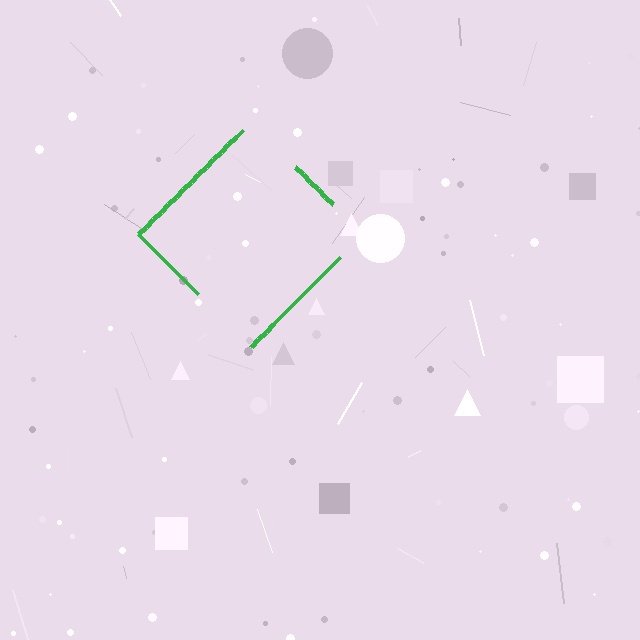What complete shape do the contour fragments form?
The contour fragments form a diamond.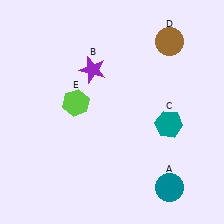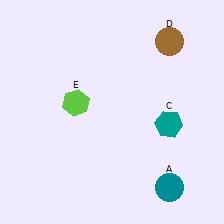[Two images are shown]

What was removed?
The purple star (B) was removed in Image 2.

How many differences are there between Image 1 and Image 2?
There is 1 difference between the two images.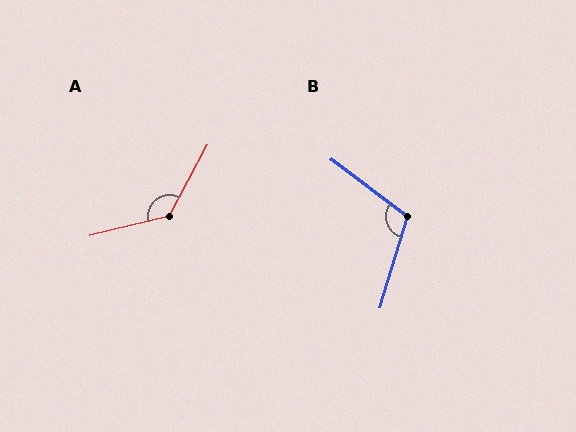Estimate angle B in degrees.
Approximately 110 degrees.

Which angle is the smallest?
B, at approximately 110 degrees.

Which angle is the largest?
A, at approximately 132 degrees.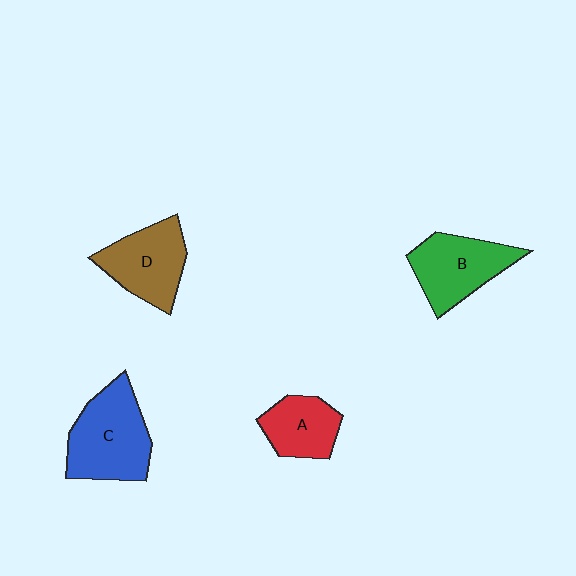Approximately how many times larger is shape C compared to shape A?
Approximately 1.6 times.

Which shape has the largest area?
Shape C (blue).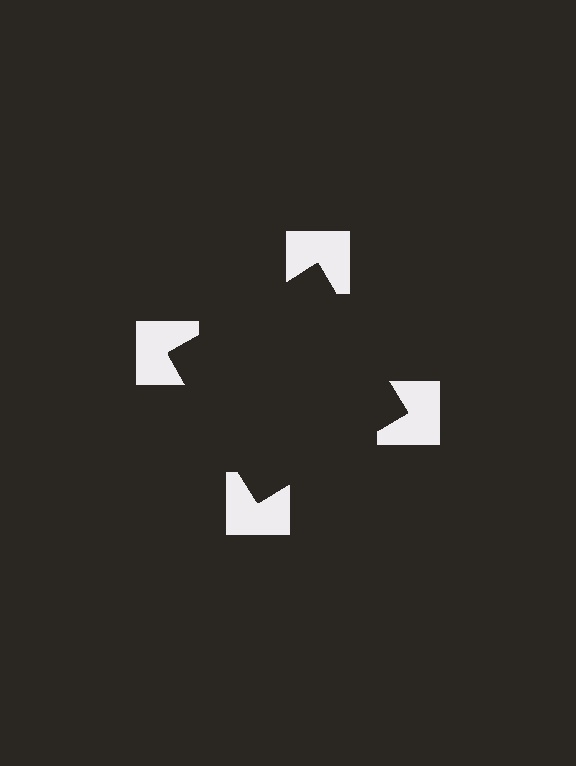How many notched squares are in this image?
There are 4 — one at each vertex of the illusory square.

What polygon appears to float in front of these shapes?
An illusory square — its edges are inferred from the aligned wedge cuts in the notched squares, not physically drawn.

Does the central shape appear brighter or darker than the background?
It typically appears slightly darker than the background, even though no actual brightness change is drawn.